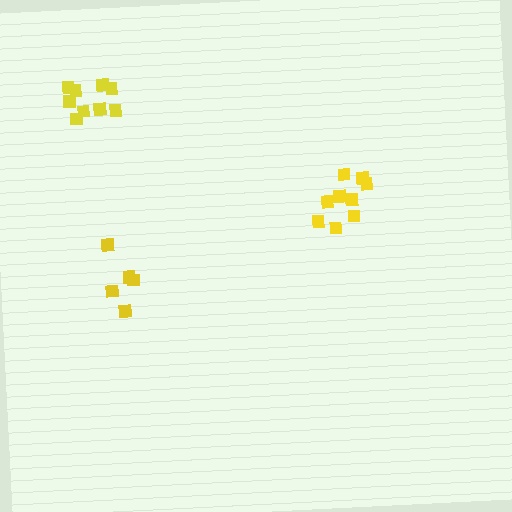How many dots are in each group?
Group 1: 5 dots, Group 2: 9 dots, Group 3: 9 dots (23 total).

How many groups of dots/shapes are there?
There are 3 groups.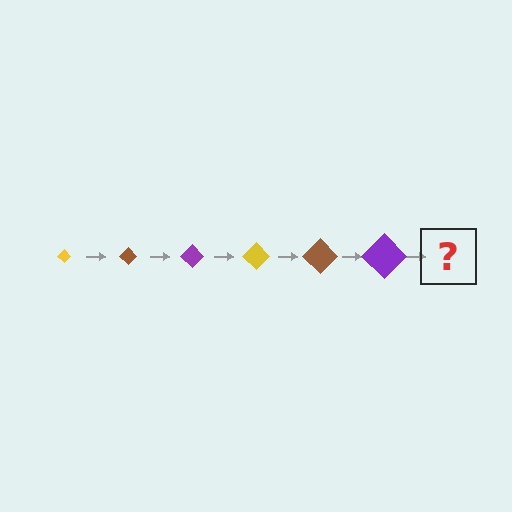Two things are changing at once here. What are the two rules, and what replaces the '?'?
The two rules are that the diamond grows larger each step and the color cycles through yellow, brown, and purple. The '?' should be a yellow diamond, larger than the previous one.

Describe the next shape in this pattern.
It should be a yellow diamond, larger than the previous one.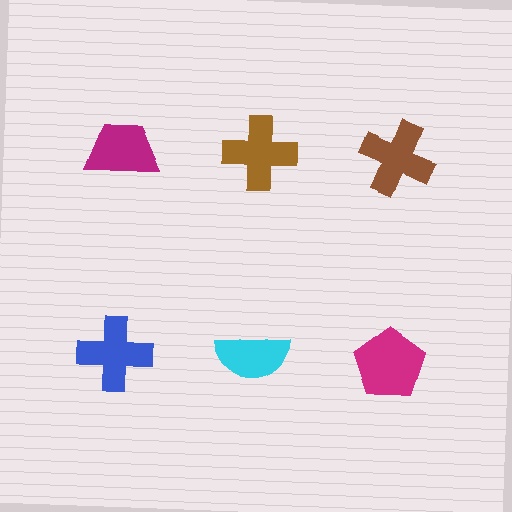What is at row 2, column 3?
A magenta pentagon.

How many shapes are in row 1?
3 shapes.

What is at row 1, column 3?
A brown cross.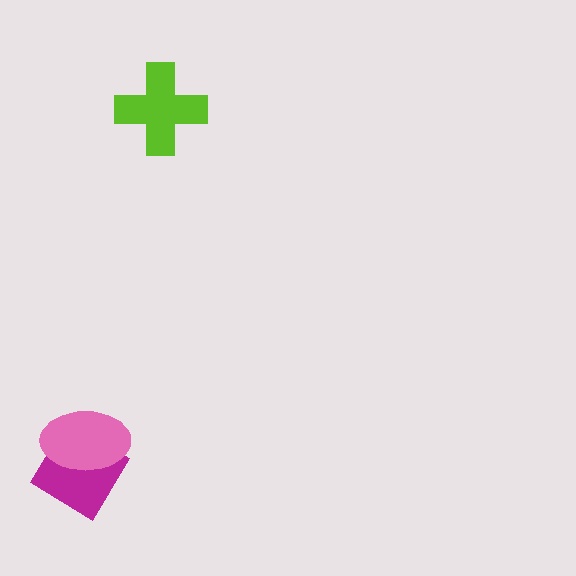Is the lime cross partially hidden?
No, no other shape covers it.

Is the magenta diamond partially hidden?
Yes, it is partially covered by another shape.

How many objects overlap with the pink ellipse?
1 object overlaps with the pink ellipse.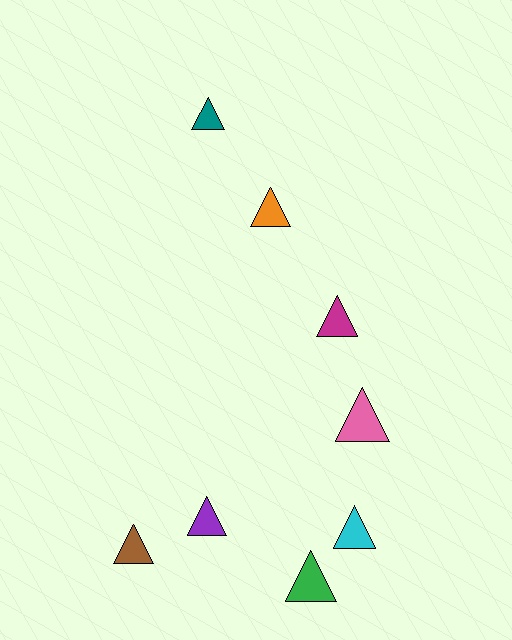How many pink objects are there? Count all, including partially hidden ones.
There is 1 pink object.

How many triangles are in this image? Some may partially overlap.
There are 8 triangles.